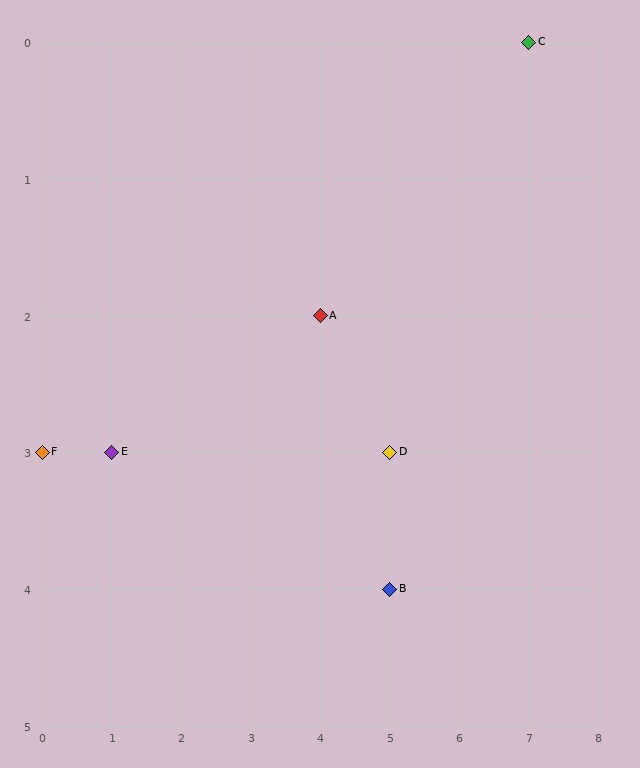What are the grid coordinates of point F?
Point F is at grid coordinates (0, 3).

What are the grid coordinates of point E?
Point E is at grid coordinates (1, 3).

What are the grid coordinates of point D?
Point D is at grid coordinates (5, 3).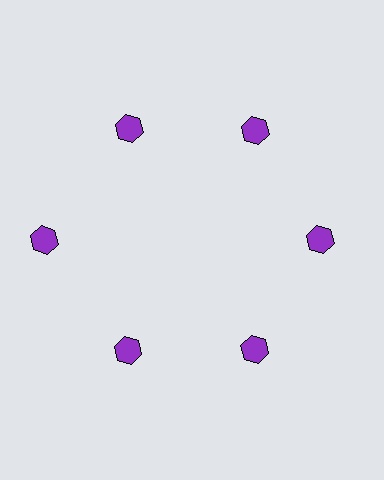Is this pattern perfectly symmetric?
No. The 6 purple hexagons are arranged in a ring, but one element near the 9 o'clock position is pushed outward from the center, breaking the 6-fold rotational symmetry.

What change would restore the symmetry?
The symmetry would be restored by moving it inward, back onto the ring so that all 6 hexagons sit at equal angles and equal distance from the center.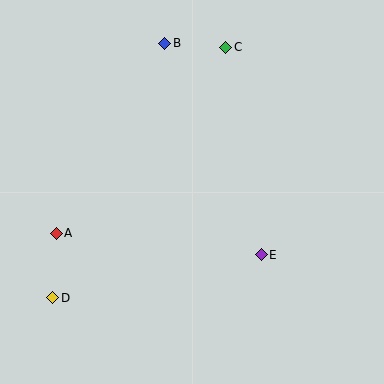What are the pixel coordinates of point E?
Point E is at (261, 255).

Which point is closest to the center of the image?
Point E at (261, 255) is closest to the center.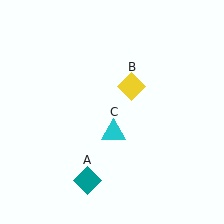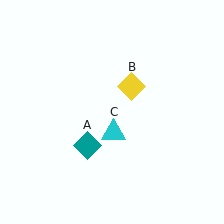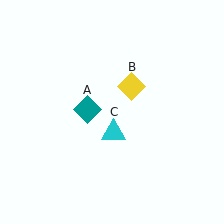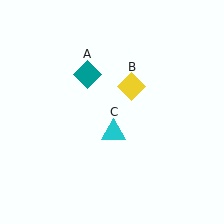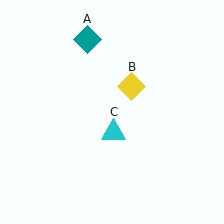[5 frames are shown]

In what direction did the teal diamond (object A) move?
The teal diamond (object A) moved up.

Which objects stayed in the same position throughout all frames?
Yellow diamond (object B) and cyan triangle (object C) remained stationary.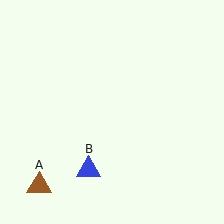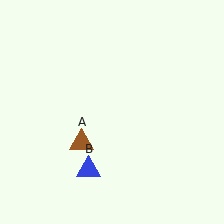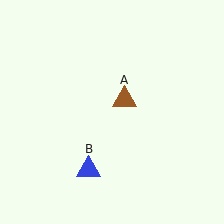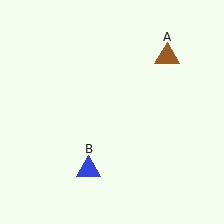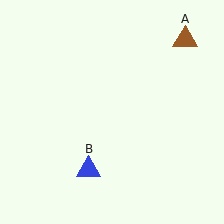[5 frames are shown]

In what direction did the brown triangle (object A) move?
The brown triangle (object A) moved up and to the right.